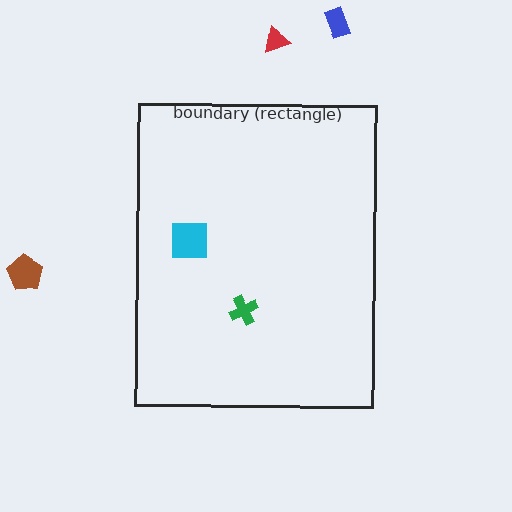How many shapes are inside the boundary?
2 inside, 3 outside.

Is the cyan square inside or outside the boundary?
Inside.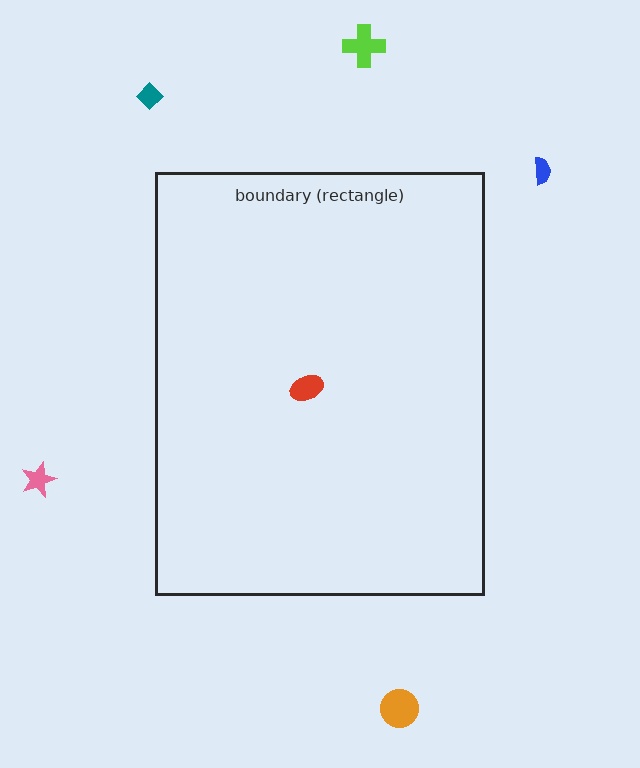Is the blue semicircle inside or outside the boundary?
Outside.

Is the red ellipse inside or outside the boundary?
Inside.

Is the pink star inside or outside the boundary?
Outside.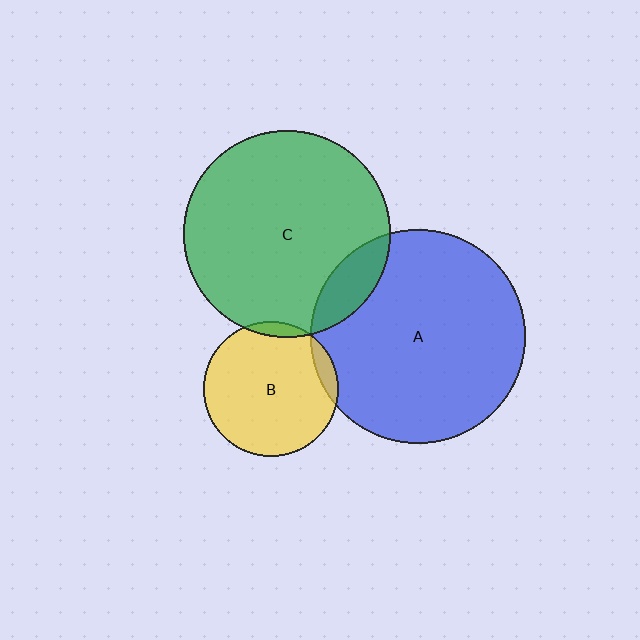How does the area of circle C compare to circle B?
Approximately 2.4 times.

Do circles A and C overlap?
Yes.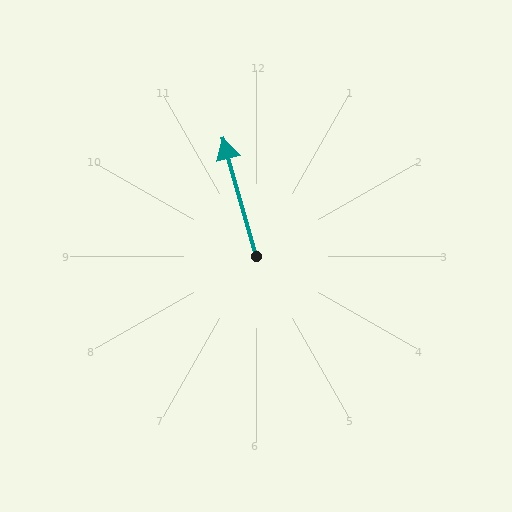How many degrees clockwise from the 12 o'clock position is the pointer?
Approximately 344 degrees.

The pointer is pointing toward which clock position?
Roughly 11 o'clock.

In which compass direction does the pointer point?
North.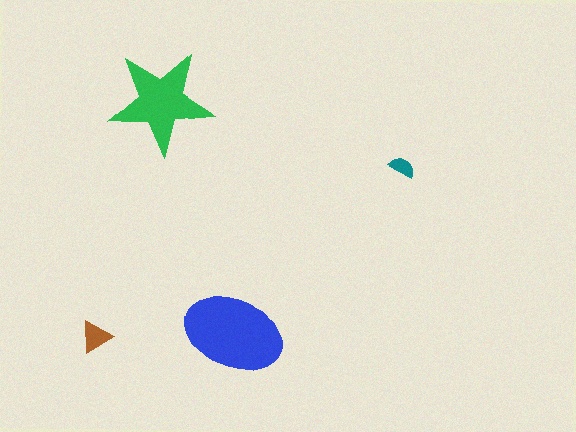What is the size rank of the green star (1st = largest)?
2nd.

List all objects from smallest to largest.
The teal semicircle, the brown triangle, the green star, the blue ellipse.